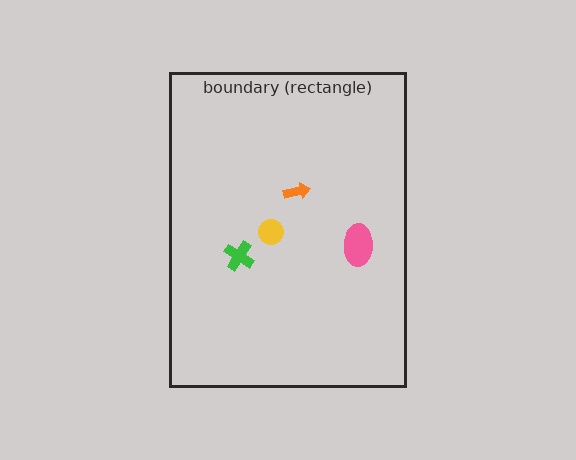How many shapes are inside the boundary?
4 inside, 0 outside.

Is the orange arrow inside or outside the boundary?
Inside.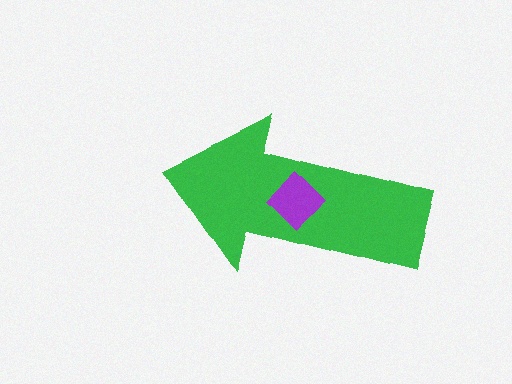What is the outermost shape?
The green arrow.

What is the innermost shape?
The purple diamond.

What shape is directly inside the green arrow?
The purple diamond.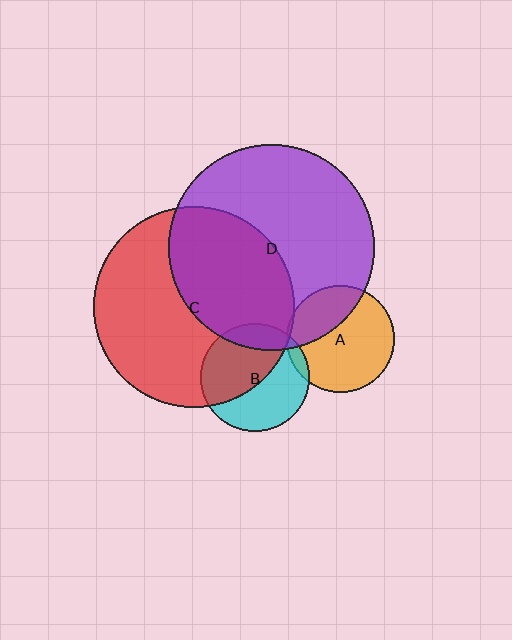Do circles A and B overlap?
Yes.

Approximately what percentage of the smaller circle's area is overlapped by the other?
Approximately 5%.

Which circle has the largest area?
Circle D (purple).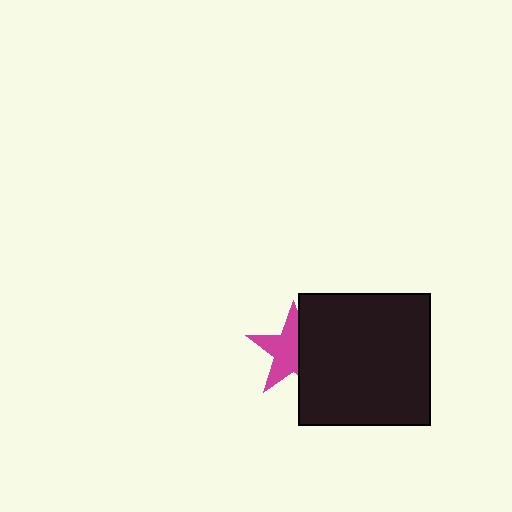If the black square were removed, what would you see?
You would see the complete magenta star.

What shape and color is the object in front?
The object in front is a black square.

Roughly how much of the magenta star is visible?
About half of it is visible (roughly 58%).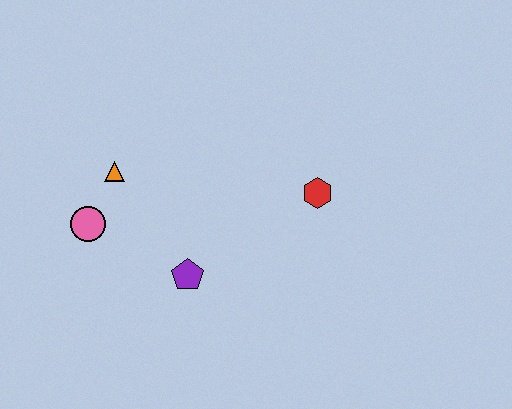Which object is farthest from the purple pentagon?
The red hexagon is farthest from the purple pentagon.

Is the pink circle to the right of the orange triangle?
No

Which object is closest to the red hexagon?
The purple pentagon is closest to the red hexagon.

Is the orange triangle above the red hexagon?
Yes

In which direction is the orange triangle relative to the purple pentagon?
The orange triangle is above the purple pentagon.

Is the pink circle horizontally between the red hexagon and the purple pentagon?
No